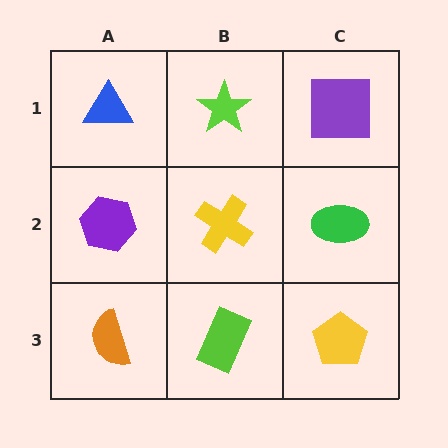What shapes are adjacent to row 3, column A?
A purple hexagon (row 2, column A), a lime rectangle (row 3, column B).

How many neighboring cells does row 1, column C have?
2.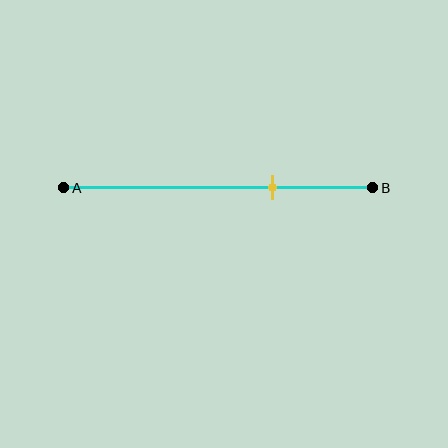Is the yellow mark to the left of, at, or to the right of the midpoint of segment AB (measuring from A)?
The yellow mark is to the right of the midpoint of segment AB.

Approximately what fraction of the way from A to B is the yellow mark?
The yellow mark is approximately 70% of the way from A to B.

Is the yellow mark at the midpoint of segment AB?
No, the mark is at about 70% from A, not at the 50% midpoint.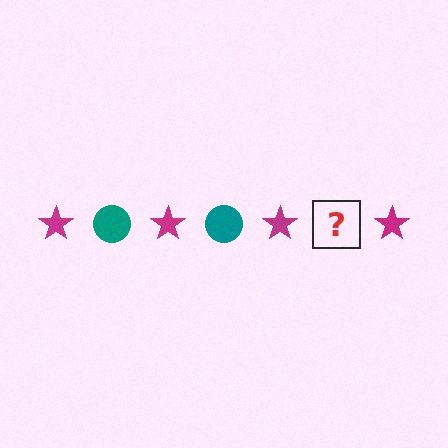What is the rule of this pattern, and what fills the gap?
The rule is that the pattern alternates between magenta star and teal circle. The gap should be filled with a teal circle.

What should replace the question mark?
The question mark should be replaced with a teal circle.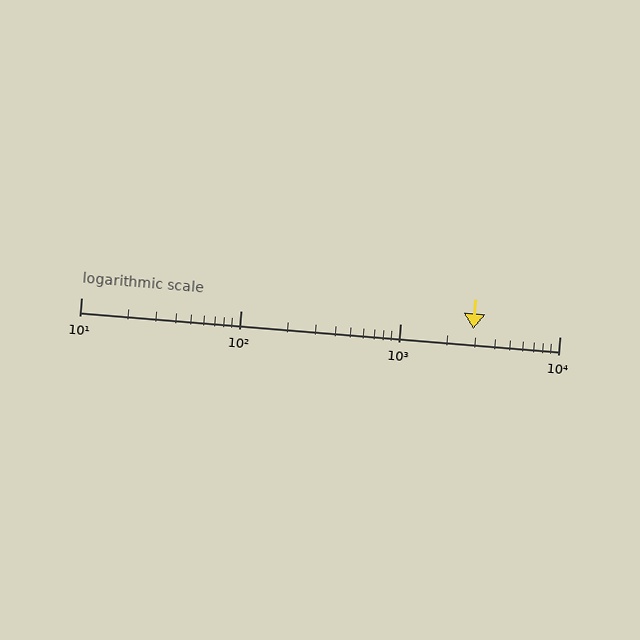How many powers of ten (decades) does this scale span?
The scale spans 3 decades, from 10 to 10000.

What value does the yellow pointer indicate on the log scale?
The pointer indicates approximately 2900.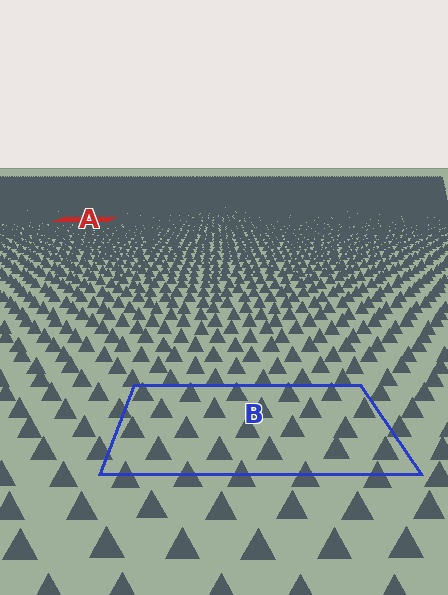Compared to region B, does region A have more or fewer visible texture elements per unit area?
Region A has more texture elements per unit area — they are packed more densely because it is farther away.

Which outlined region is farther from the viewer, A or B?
Region A is farther from the viewer — the texture elements inside it appear smaller and more densely packed.